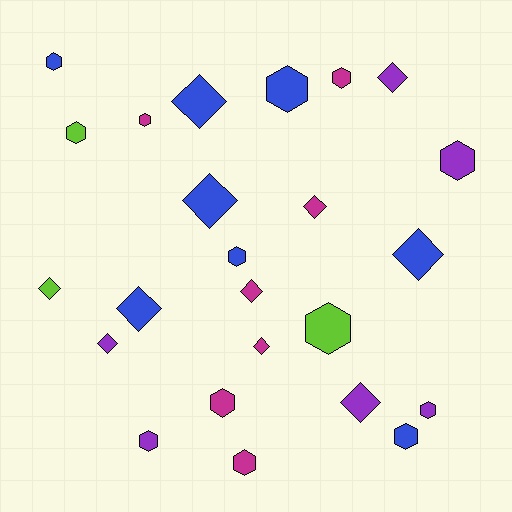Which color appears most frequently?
Blue, with 8 objects.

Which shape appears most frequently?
Hexagon, with 13 objects.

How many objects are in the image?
There are 24 objects.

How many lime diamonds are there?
There is 1 lime diamond.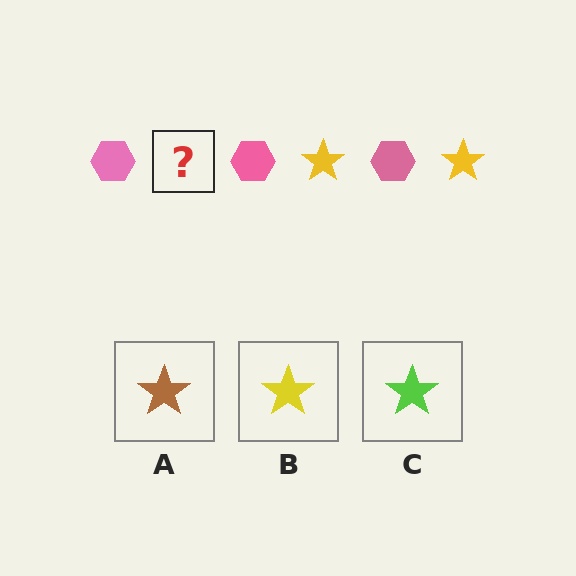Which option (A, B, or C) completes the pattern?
B.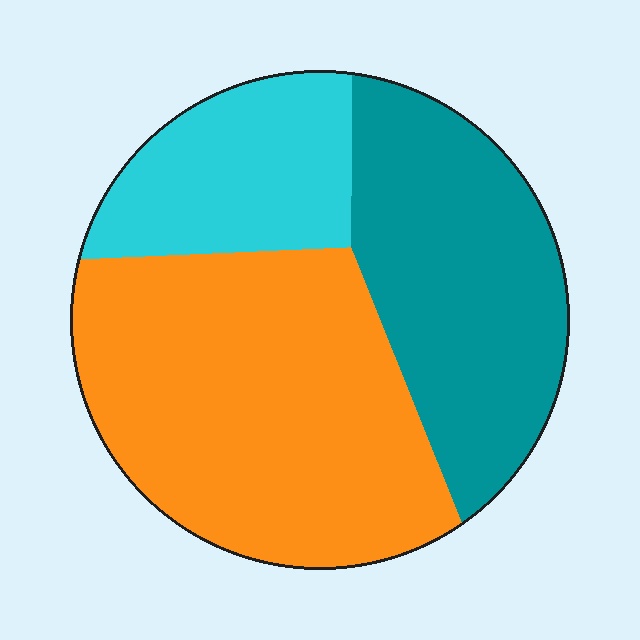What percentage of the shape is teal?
Teal covers about 35% of the shape.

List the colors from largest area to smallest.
From largest to smallest: orange, teal, cyan.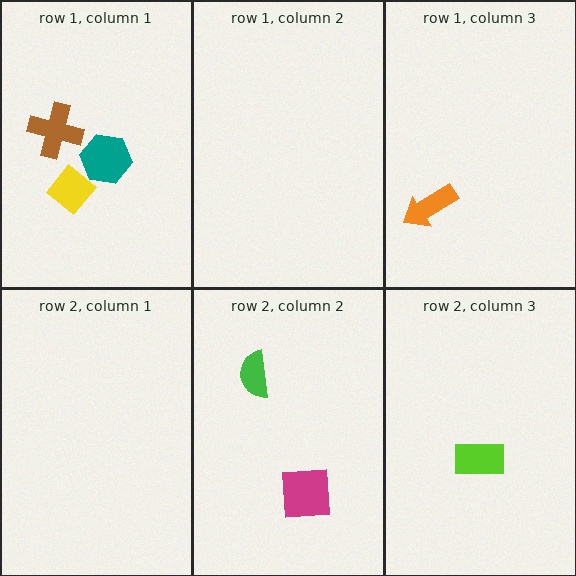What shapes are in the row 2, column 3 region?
The lime rectangle.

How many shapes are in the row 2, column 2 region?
2.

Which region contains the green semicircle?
The row 2, column 2 region.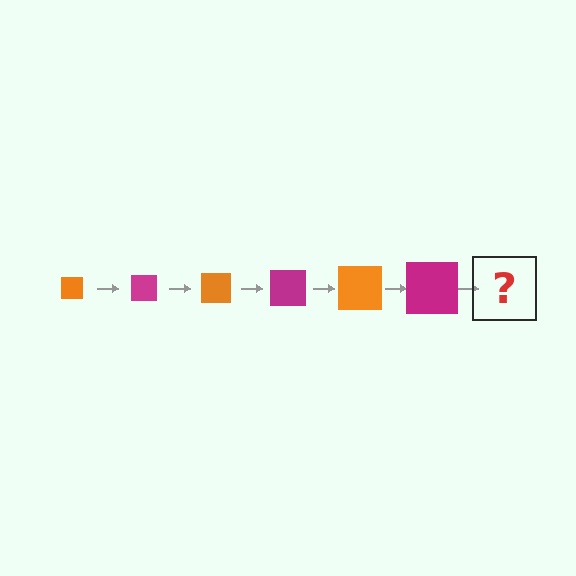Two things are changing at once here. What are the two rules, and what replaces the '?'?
The two rules are that the square grows larger each step and the color cycles through orange and magenta. The '?' should be an orange square, larger than the previous one.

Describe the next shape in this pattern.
It should be an orange square, larger than the previous one.